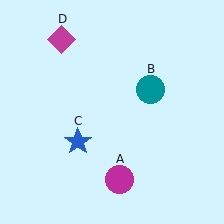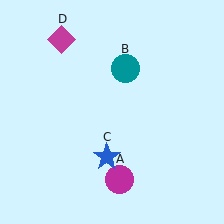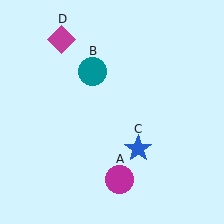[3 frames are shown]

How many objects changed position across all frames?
2 objects changed position: teal circle (object B), blue star (object C).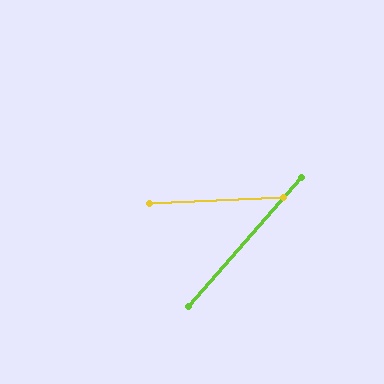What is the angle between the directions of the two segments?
Approximately 47 degrees.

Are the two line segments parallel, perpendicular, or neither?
Neither parallel nor perpendicular — they differ by about 47°.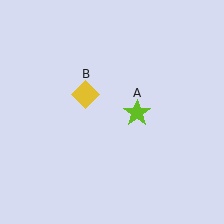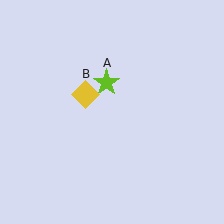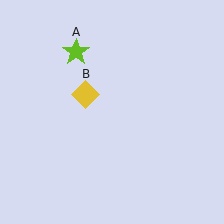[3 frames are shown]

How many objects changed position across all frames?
1 object changed position: lime star (object A).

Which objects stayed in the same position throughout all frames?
Yellow diamond (object B) remained stationary.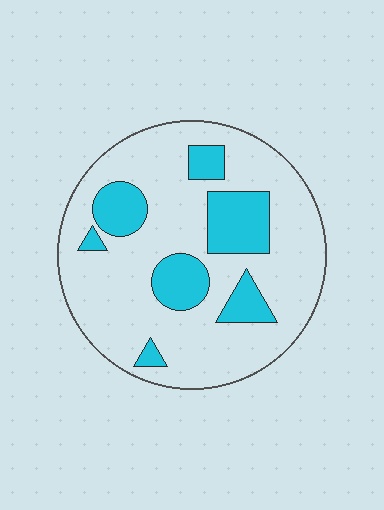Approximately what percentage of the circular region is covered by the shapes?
Approximately 25%.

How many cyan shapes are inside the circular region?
7.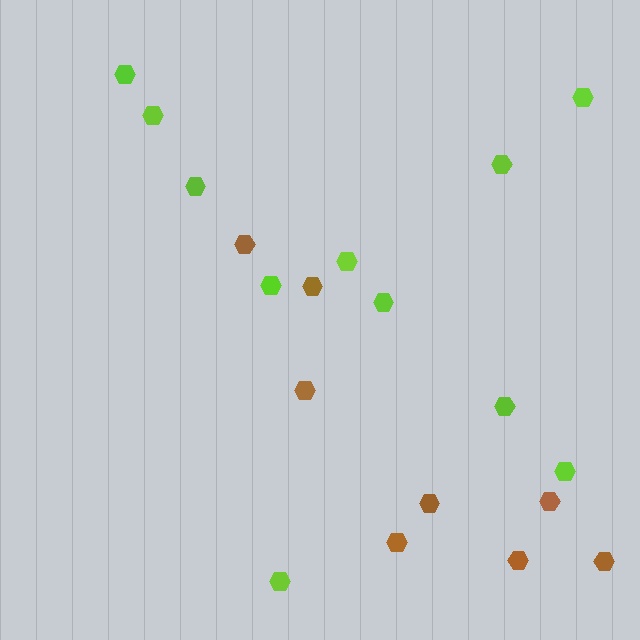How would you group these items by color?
There are 2 groups: one group of lime hexagons (11) and one group of brown hexagons (8).